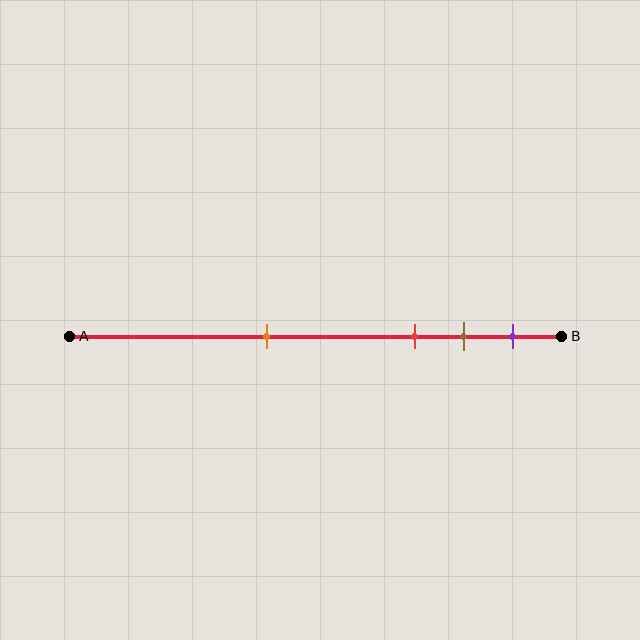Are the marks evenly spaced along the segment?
No, the marks are not evenly spaced.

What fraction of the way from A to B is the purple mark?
The purple mark is approximately 90% (0.9) of the way from A to B.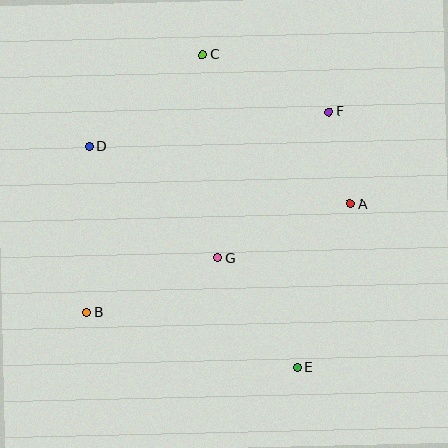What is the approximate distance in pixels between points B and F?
The distance between B and F is approximately 314 pixels.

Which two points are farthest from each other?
Points C and E are farthest from each other.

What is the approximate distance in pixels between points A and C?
The distance between A and C is approximately 210 pixels.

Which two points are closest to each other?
Points A and F are closest to each other.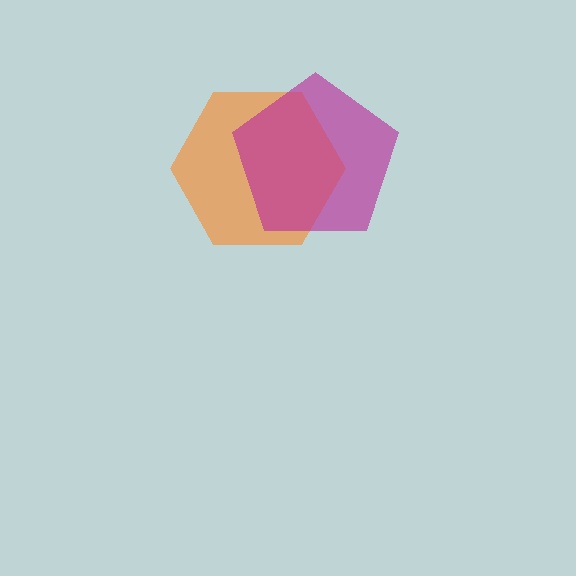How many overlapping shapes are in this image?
There are 2 overlapping shapes in the image.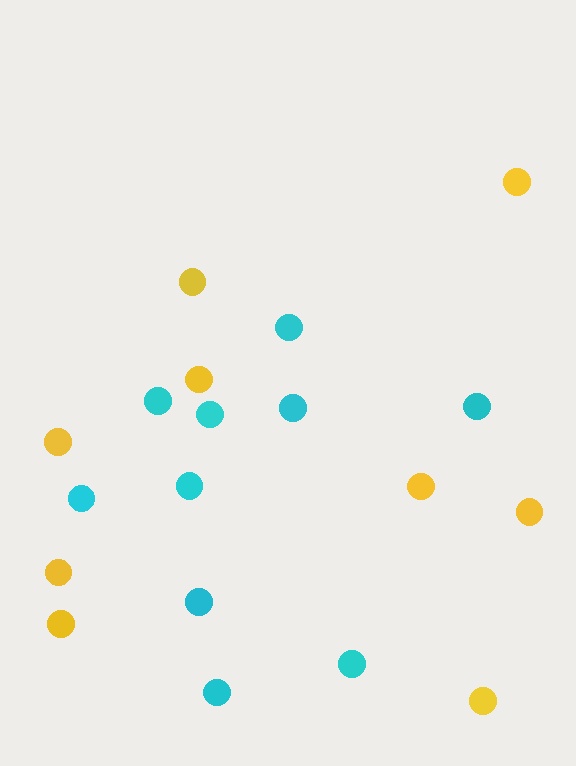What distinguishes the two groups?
There are 2 groups: one group of cyan circles (10) and one group of yellow circles (9).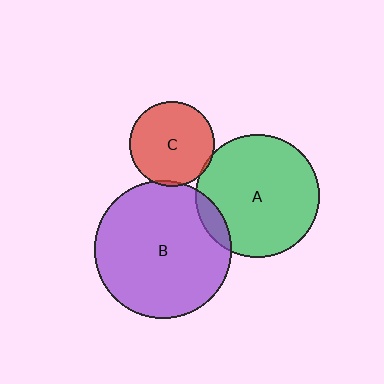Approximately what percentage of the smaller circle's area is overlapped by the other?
Approximately 5%.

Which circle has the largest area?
Circle B (purple).